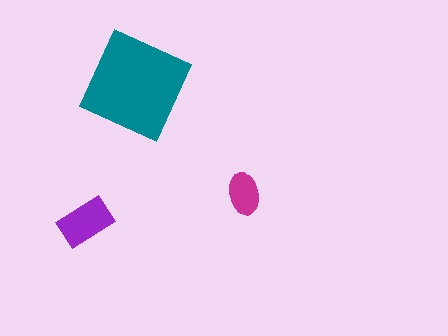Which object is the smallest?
The magenta ellipse.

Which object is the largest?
The teal diamond.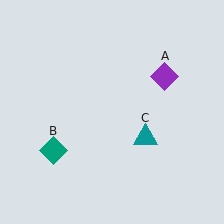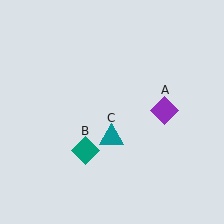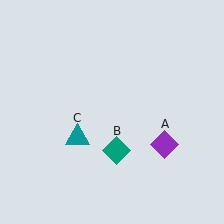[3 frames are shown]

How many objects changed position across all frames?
3 objects changed position: purple diamond (object A), teal diamond (object B), teal triangle (object C).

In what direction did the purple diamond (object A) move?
The purple diamond (object A) moved down.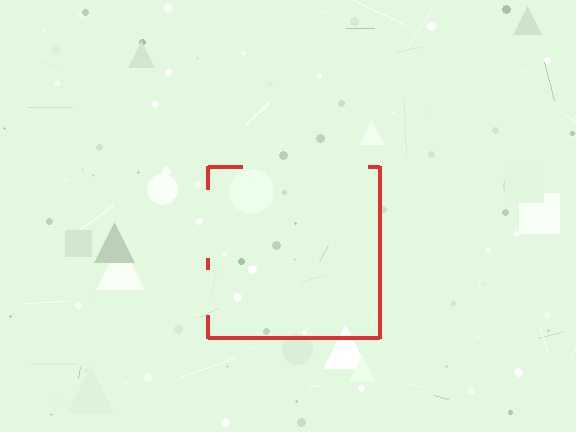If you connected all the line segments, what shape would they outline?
They would outline a square.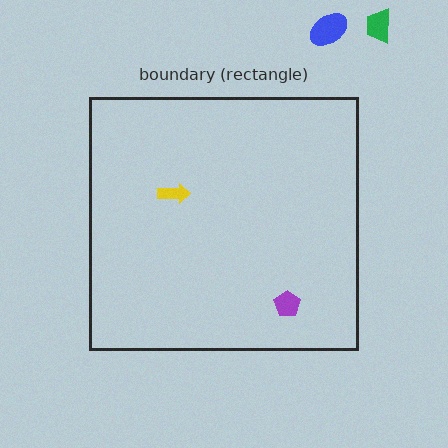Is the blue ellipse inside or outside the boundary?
Outside.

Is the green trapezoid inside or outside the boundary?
Outside.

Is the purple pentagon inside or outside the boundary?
Inside.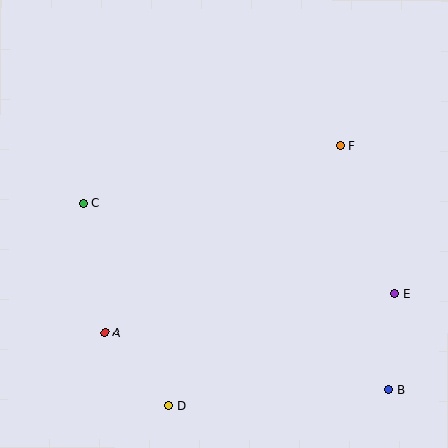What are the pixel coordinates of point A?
Point A is at (105, 332).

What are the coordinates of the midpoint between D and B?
The midpoint between D and B is at (279, 398).